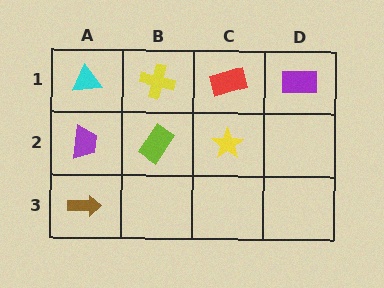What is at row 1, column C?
A red rectangle.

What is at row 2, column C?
A yellow star.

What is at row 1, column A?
A cyan triangle.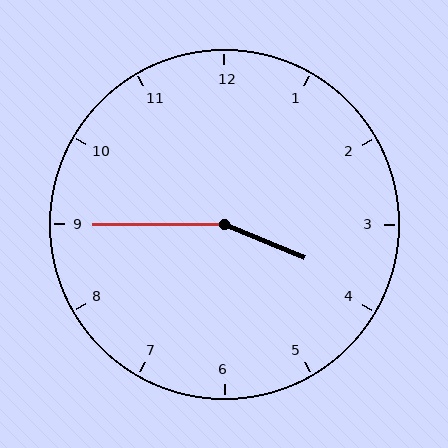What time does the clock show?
3:45.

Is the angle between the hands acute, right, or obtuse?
It is obtuse.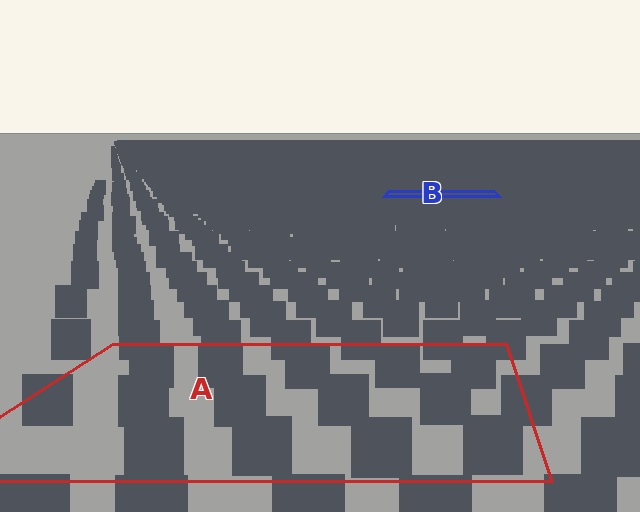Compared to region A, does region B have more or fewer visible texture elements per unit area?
Region B has more texture elements per unit area — they are packed more densely because it is farther away.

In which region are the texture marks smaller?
The texture marks are smaller in region B, because it is farther away.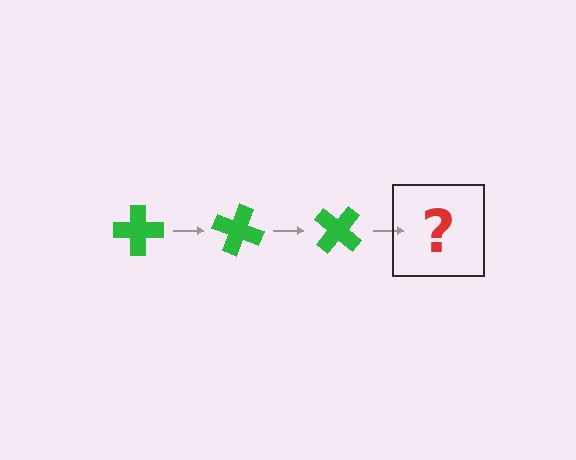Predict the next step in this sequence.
The next step is a green cross rotated 60 degrees.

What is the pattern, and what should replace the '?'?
The pattern is that the cross rotates 20 degrees each step. The '?' should be a green cross rotated 60 degrees.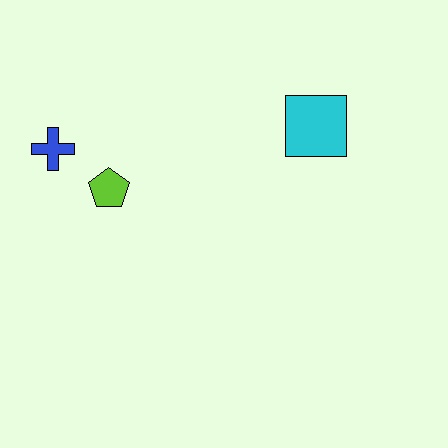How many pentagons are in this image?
There is 1 pentagon.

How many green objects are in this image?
There are no green objects.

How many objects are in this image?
There are 3 objects.